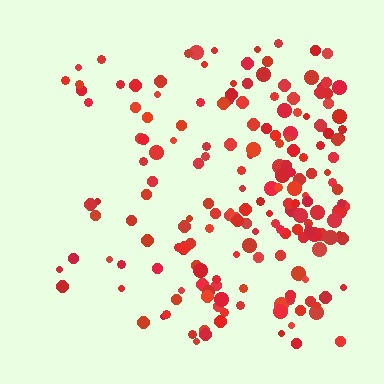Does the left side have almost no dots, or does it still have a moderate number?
Still a moderate number, just noticeably fewer than the right.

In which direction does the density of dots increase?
From left to right, with the right side densest.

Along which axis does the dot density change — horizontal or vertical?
Horizontal.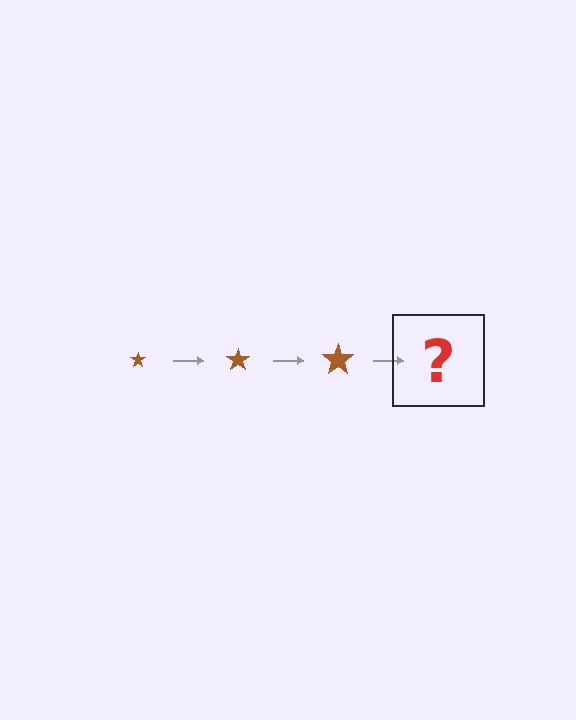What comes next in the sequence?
The next element should be a brown star, larger than the previous one.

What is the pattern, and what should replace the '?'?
The pattern is that the star gets progressively larger each step. The '?' should be a brown star, larger than the previous one.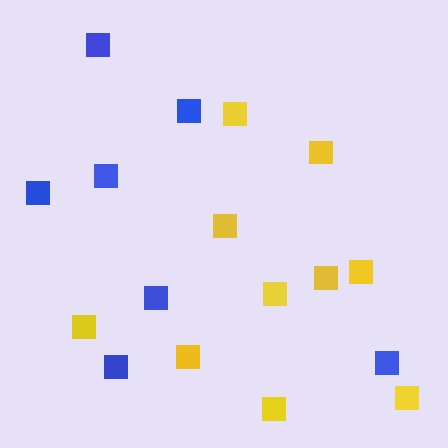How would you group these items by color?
There are 2 groups: one group of blue squares (7) and one group of yellow squares (10).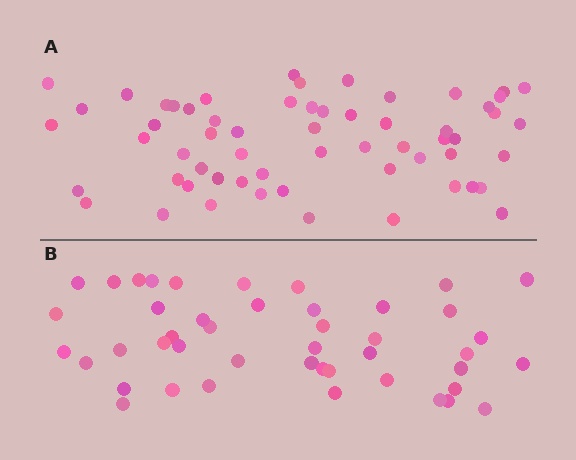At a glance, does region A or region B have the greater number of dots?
Region A (the top region) has more dots.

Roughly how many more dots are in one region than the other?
Region A has approximately 15 more dots than region B.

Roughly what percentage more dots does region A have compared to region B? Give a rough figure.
About 35% more.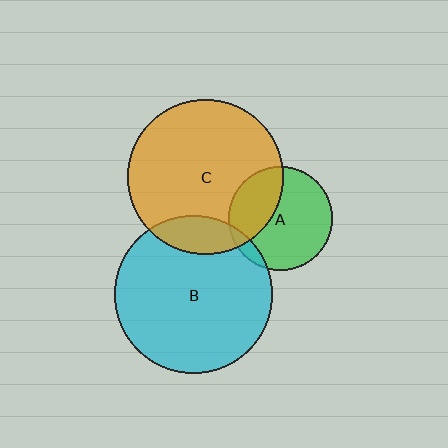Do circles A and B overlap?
Yes.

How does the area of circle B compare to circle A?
Approximately 2.3 times.